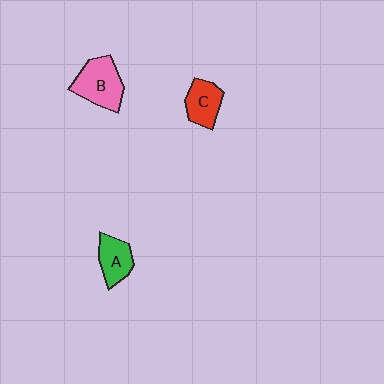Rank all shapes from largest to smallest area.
From largest to smallest: B (pink), C (red), A (green).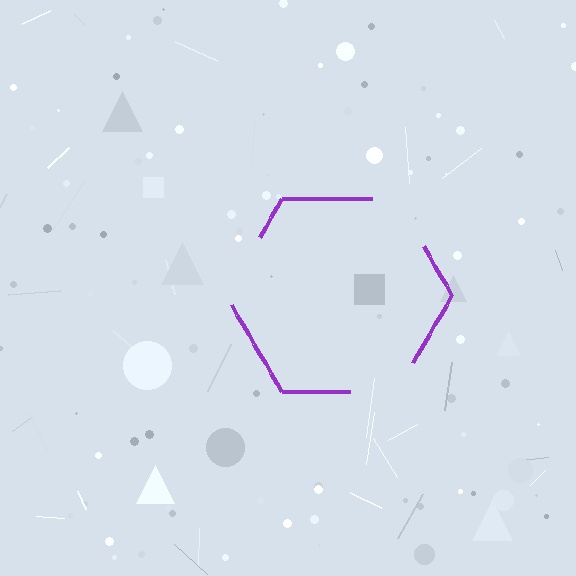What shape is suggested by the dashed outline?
The dashed outline suggests a hexagon.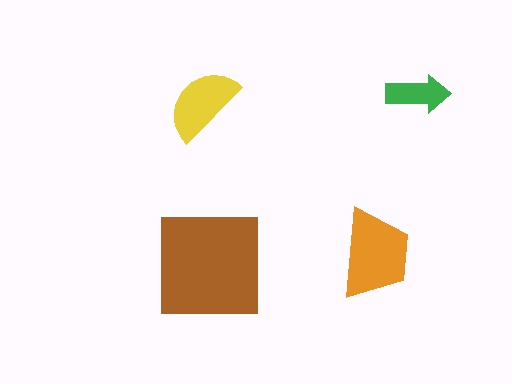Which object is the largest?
The brown square.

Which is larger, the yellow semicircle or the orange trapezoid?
The orange trapezoid.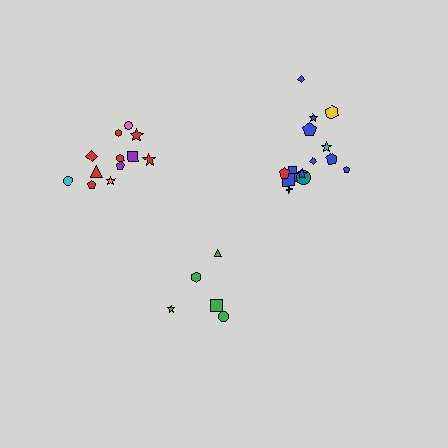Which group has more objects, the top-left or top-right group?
The top-right group.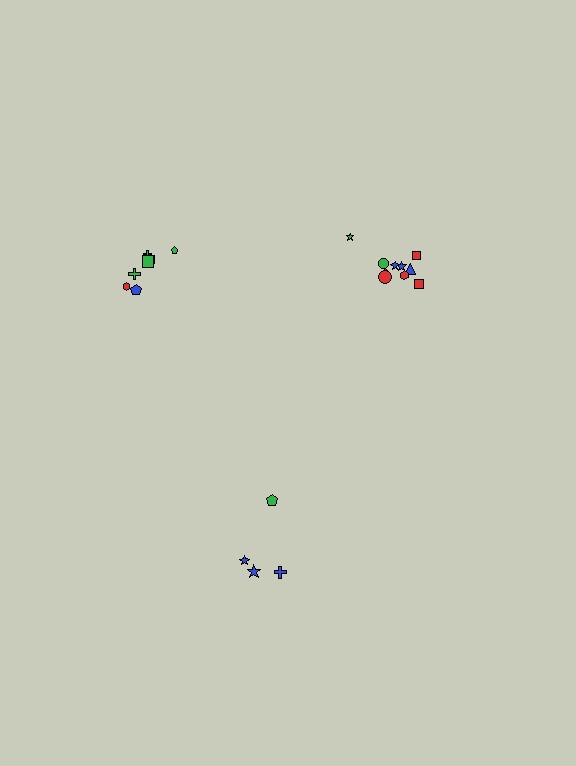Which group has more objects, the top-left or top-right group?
The top-right group.